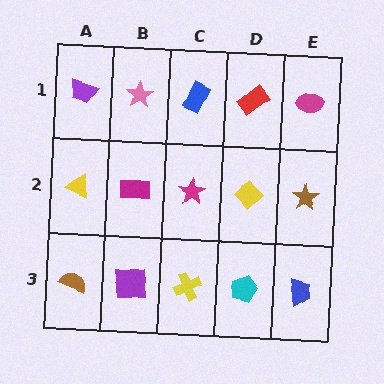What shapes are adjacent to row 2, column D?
A red rectangle (row 1, column D), a cyan pentagon (row 3, column D), a magenta star (row 2, column C), a brown star (row 2, column E).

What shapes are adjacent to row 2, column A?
A purple trapezoid (row 1, column A), a brown semicircle (row 3, column A), a magenta rectangle (row 2, column B).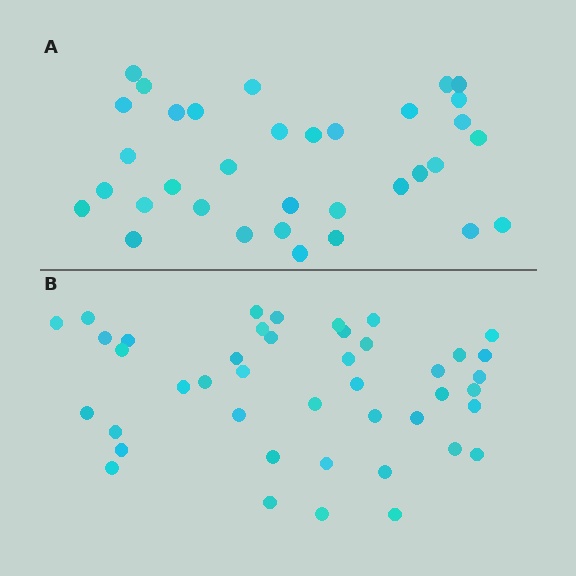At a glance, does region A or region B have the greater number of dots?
Region B (the bottom region) has more dots.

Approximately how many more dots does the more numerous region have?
Region B has roughly 8 or so more dots than region A.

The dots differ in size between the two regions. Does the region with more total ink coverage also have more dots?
No. Region A has more total ink coverage because its dots are larger, but region B actually contains more individual dots. Total area can be misleading — the number of items is what matters here.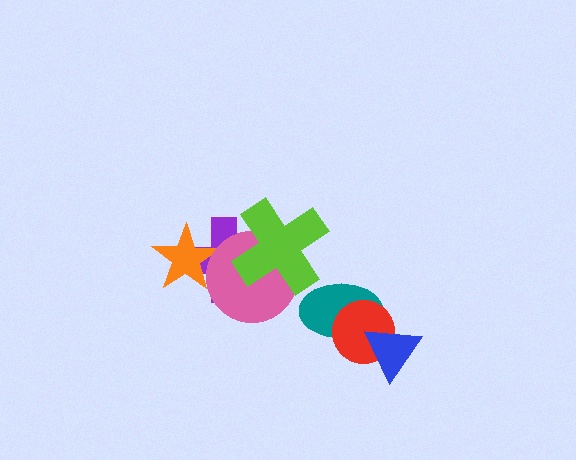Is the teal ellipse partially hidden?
Yes, it is partially covered by another shape.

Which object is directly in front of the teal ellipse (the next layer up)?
The red circle is directly in front of the teal ellipse.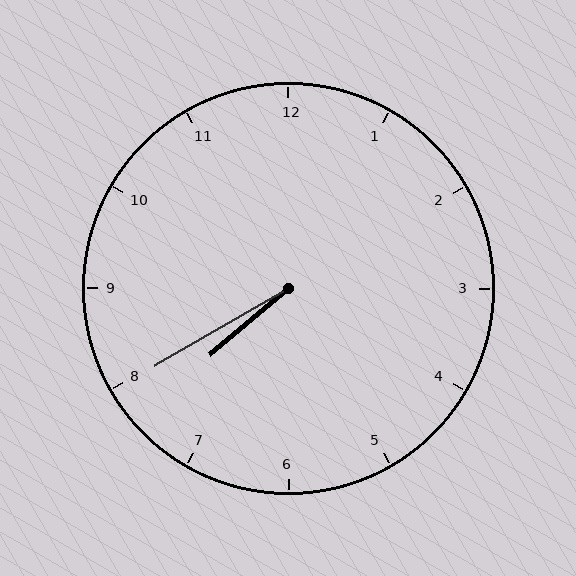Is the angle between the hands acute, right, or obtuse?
It is acute.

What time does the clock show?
7:40.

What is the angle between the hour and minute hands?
Approximately 10 degrees.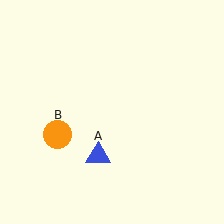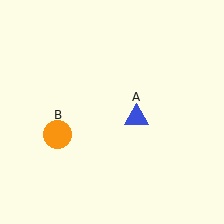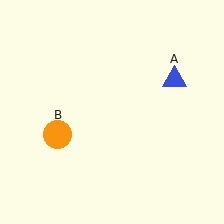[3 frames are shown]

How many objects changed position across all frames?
1 object changed position: blue triangle (object A).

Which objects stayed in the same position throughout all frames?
Orange circle (object B) remained stationary.